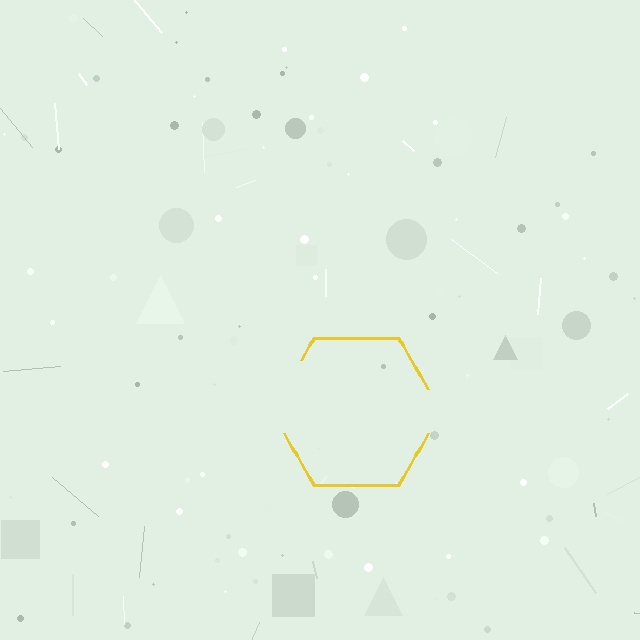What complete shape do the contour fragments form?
The contour fragments form a hexagon.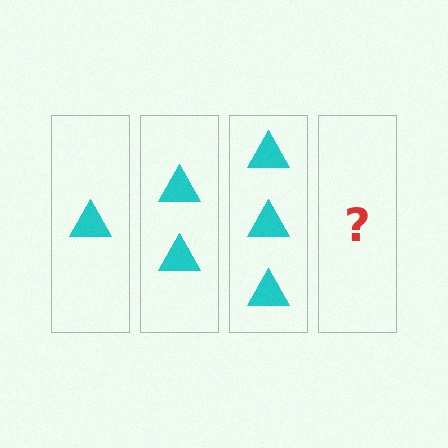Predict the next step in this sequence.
The next step is 4 triangles.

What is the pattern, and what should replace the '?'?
The pattern is that each step adds one more triangle. The '?' should be 4 triangles.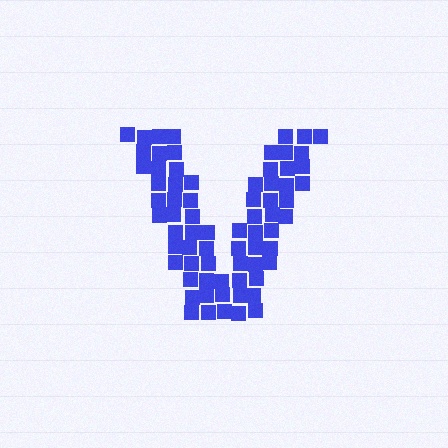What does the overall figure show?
The overall figure shows the letter V.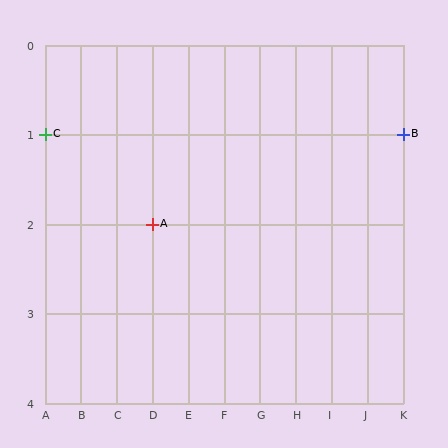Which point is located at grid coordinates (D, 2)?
Point A is at (D, 2).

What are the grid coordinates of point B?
Point B is at grid coordinates (K, 1).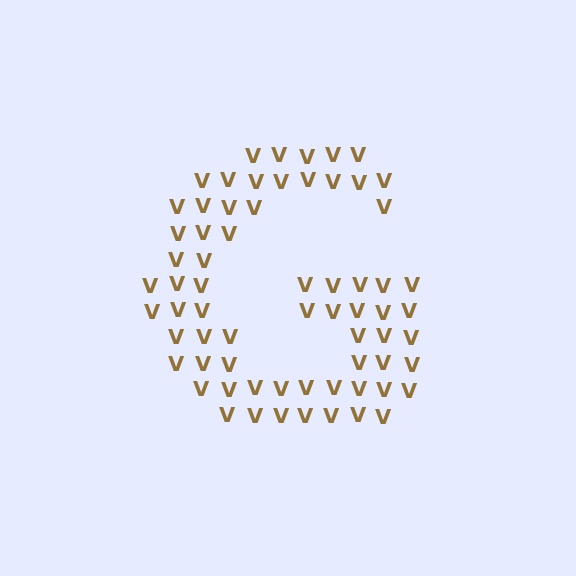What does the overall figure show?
The overall figure shows the letter G.